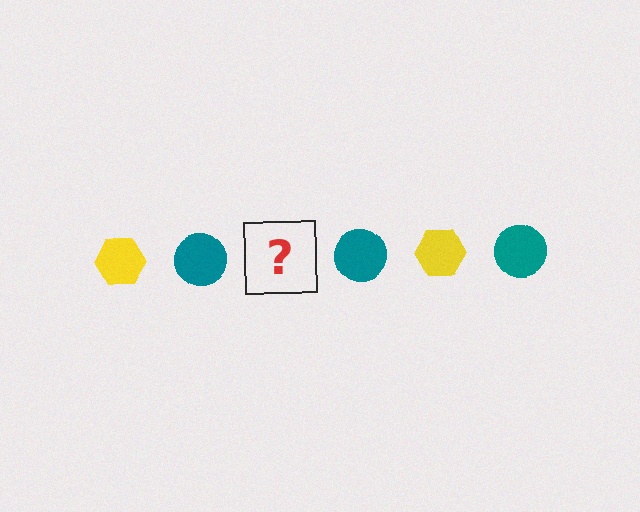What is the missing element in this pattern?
The missing element is a yellow hexagon.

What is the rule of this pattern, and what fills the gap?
The rule is that the pattern alternates between yellow hexagon and teal circle. The gap should be filled with a yellow hexagon.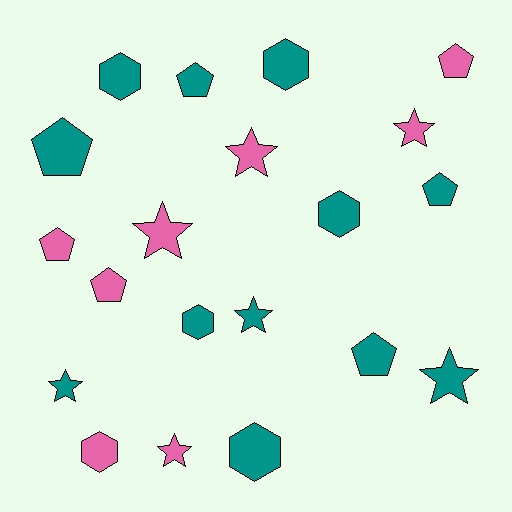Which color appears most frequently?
Teal, with 12 objects.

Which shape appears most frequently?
Star, with 7 objects.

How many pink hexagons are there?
There is 1 pink hexagon.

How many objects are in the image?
There are 20 objects.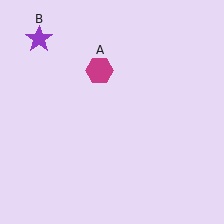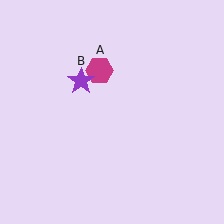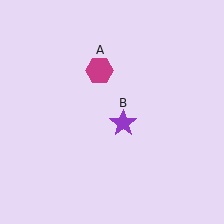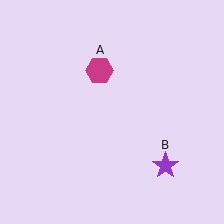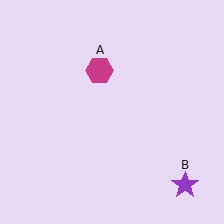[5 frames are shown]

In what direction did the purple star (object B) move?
The purple star (object B) moved down and to the right.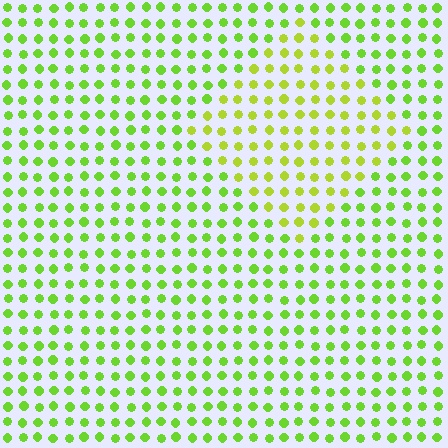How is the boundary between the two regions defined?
The boundary is defined purely by a slight shift in hue (about 23 degrees). Spacing, size, and orientation are identical on both sides.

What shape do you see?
I see a diamond.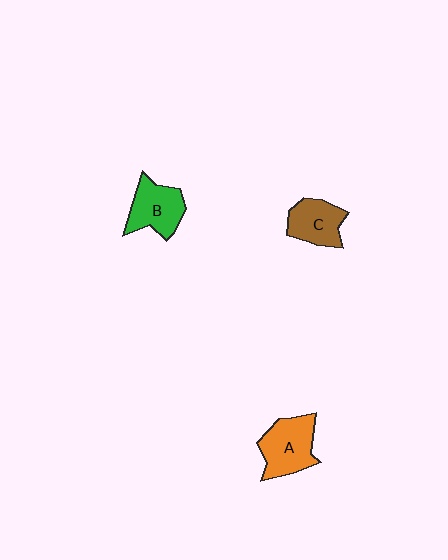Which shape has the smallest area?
Shape C (brown).